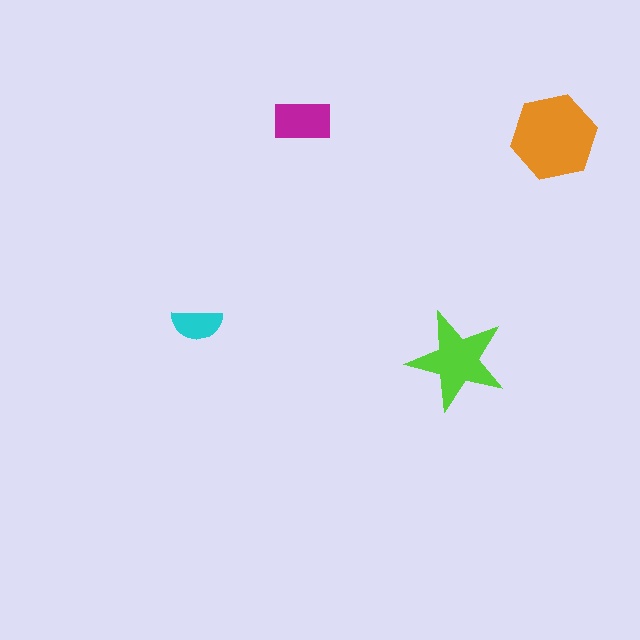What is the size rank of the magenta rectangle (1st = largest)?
3rd.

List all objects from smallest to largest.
The cyan semicircle, the magenta rectangle, the lime star, the orange hexagon.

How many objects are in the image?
There are 4 objects in the image.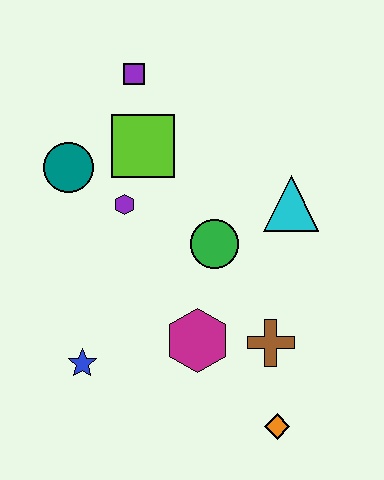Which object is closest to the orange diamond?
The brown cross is closest to the orange diamond.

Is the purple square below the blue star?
No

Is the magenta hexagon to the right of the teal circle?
Yes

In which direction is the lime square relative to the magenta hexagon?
The lime square is above the magenta hexagon.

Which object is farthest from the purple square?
The orange diamond is farthest from the purple square.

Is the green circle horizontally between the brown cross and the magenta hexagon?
Yes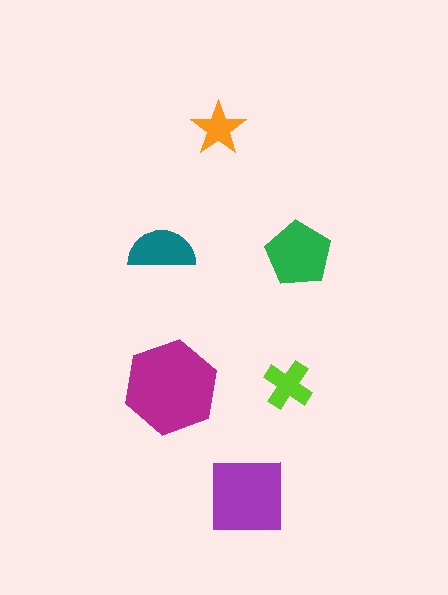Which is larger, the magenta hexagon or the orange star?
The magenta hexagon.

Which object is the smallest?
The orange star.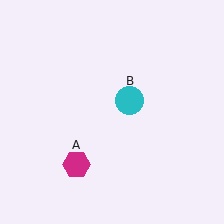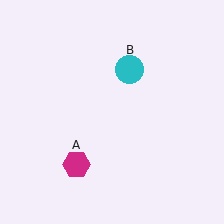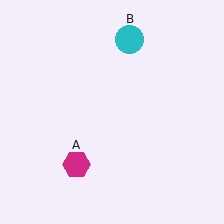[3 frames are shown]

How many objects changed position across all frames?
1 object changed position: cyan circle (object B).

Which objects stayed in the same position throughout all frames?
Magenta hexagon (object A) remained stationary.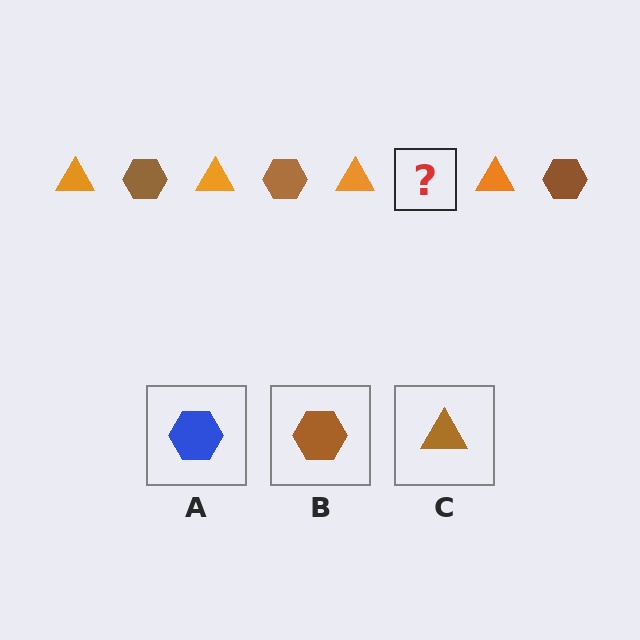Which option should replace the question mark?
Option B.